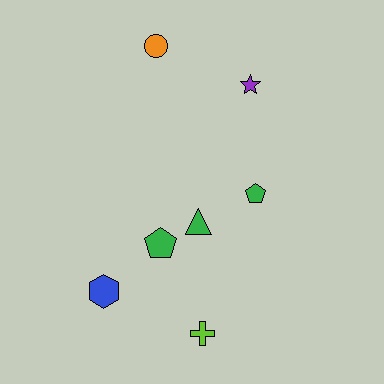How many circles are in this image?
There is 1 circle.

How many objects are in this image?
There are 7 objects.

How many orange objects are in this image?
There is 1 orange object.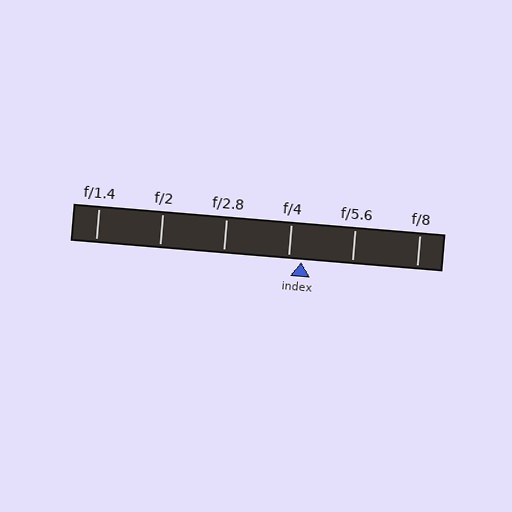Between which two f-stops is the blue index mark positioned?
The index mark is between f/4 and f/5.6.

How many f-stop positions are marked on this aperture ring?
There are 6 f-stop positions marked.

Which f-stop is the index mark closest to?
The index mark is closest to f/4.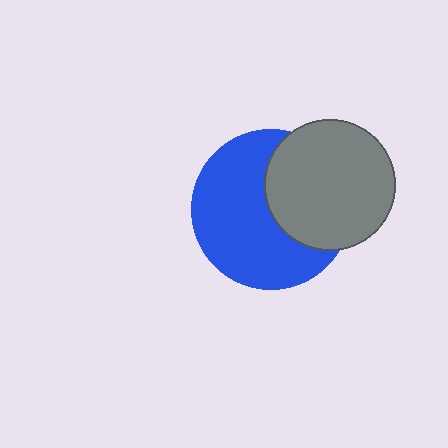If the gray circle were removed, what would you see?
You would see the complete blue circle.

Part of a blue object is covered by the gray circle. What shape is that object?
It is a circle.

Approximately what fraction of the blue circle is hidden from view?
Roughly 38% of the blue circle is hidden behind the gray circle.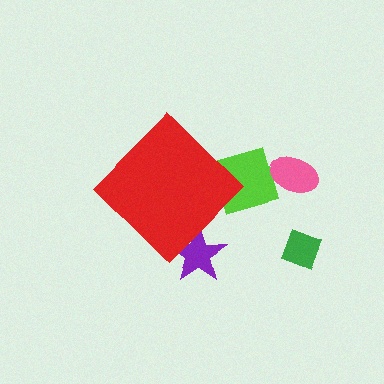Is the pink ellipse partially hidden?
No, the pink ellipse is fully visible.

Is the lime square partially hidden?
Yes, the lime square is partially hidden behind the red diamond.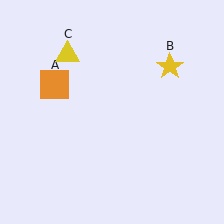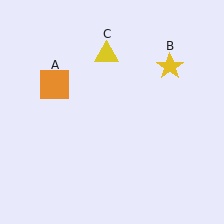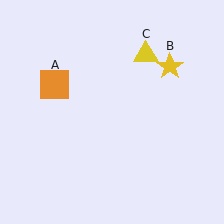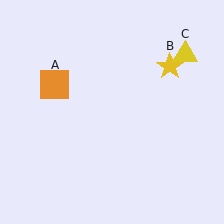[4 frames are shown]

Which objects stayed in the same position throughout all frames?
Orange square (object A) and yellow star (object B) remained stationary.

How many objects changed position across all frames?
1 object changed position: yellow triangle (object C).